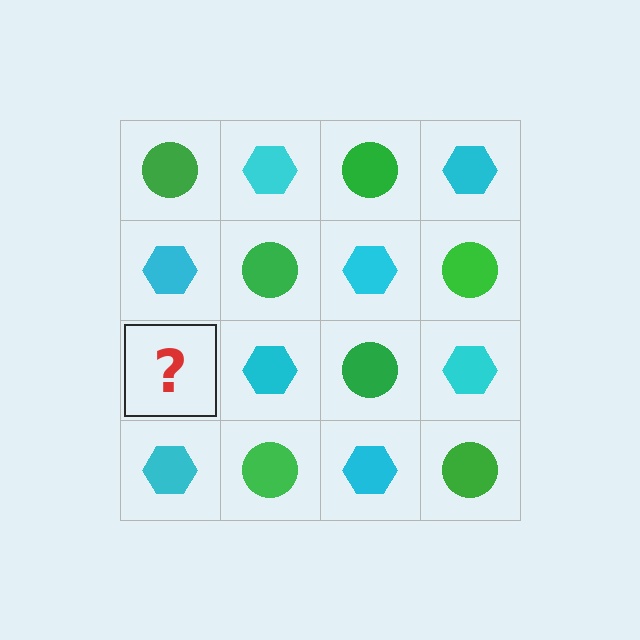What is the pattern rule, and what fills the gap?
The rule is that it alternates green circle and cyan hexagon in a checkerboard pattern. The gap should be filled with a green circle.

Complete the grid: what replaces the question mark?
The question mark should be replaced with a green circle.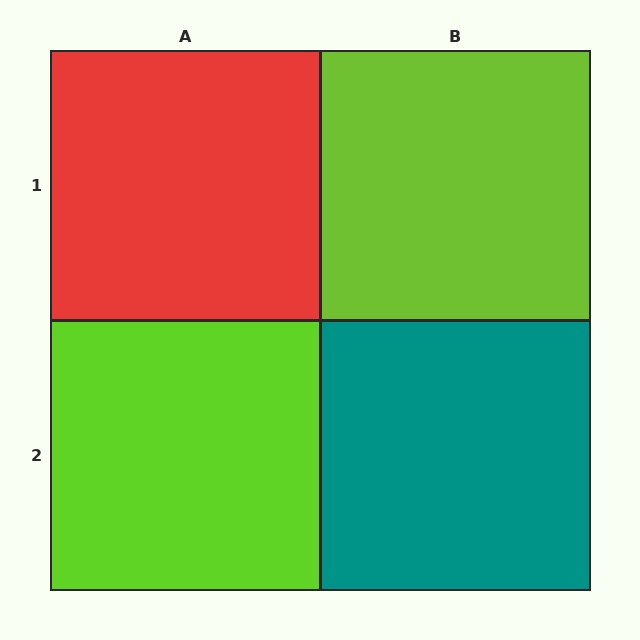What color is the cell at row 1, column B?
Lime.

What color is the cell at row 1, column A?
Red.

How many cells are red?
1 cell is red.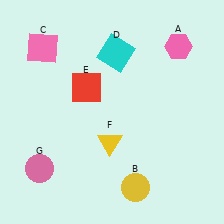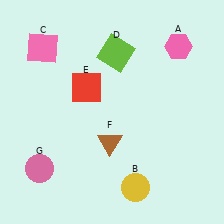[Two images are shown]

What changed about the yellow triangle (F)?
In Image 1, F is yellow. In Image 2, it changed to brown.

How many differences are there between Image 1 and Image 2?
There are 2 differences between the two images.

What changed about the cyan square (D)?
In Image 1, D is cyan. In Image 2, it changed to lime.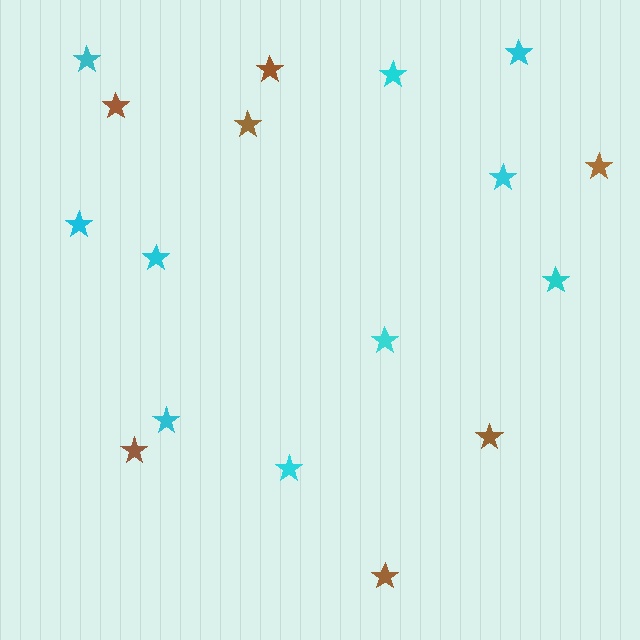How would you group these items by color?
There are 2 groups: one group of cyan stars (10) and one group of brown stars (7).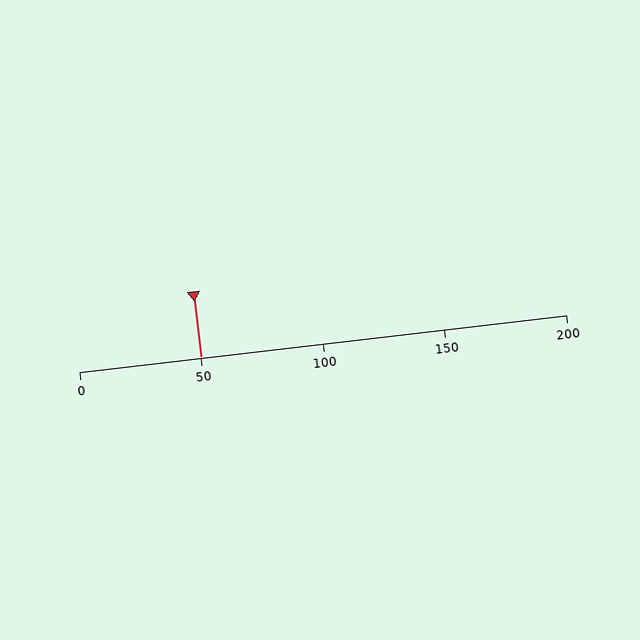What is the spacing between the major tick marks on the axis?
The major ticks are spaced 50 apart.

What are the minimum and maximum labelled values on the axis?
The axis runs from 0 to 200.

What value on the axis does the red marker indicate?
The marker indicates approximately 50.